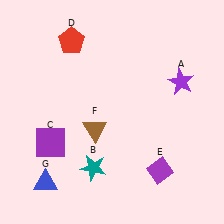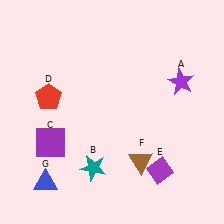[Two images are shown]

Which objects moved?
The objects that moved are: the red pentagon (D), the brown triangle (F).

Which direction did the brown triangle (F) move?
The brown triangle (F) moved right.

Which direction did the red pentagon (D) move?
The red pentagon (D) moved down.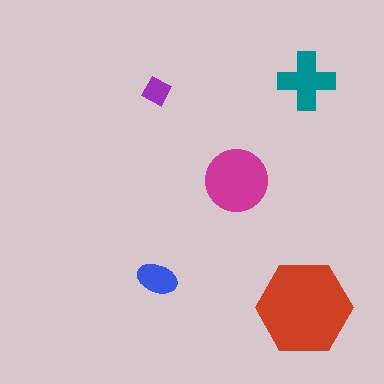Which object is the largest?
The red hexagon.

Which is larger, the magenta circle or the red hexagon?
The red hexagon.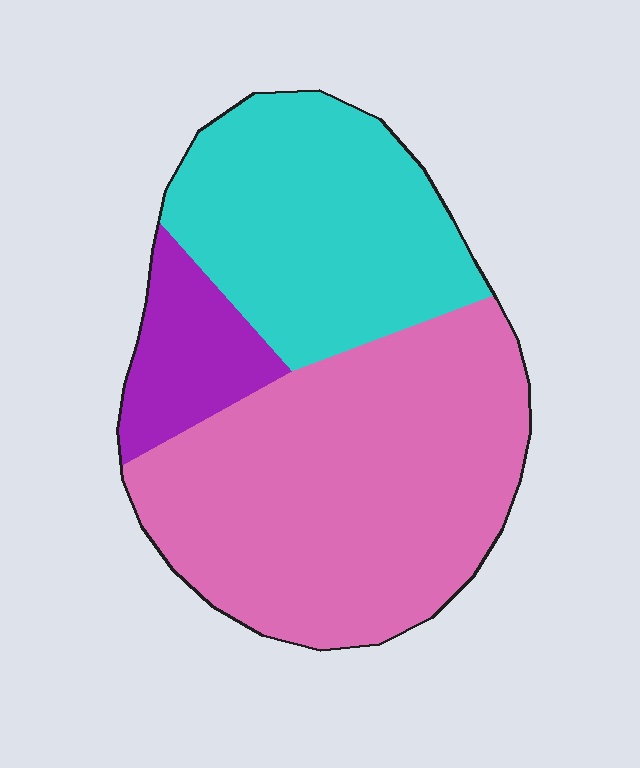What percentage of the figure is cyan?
Cyan covers around 35% of the figure.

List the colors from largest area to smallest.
From largest to smallest: pink, cyan, purple.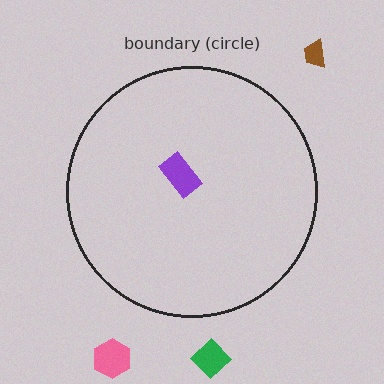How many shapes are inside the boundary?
1 inside, 3 outside.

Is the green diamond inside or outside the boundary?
Outside.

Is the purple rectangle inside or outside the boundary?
Inside.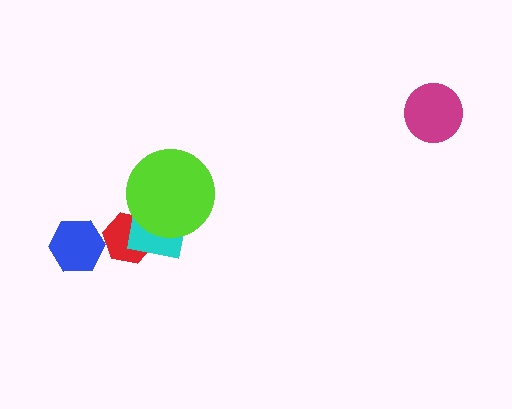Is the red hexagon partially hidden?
Yes, it is partially covered by another shape.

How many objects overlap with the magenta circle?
0 objects overlap with the magenta circle.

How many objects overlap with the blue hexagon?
0 objects overlap with the blue hexagon.